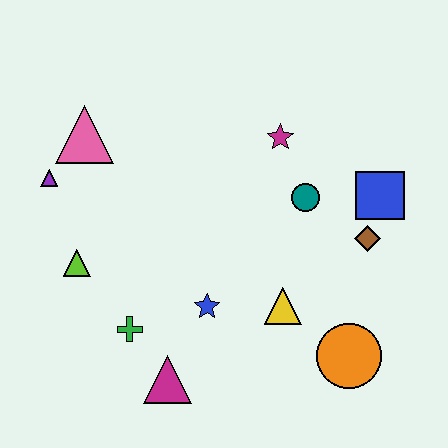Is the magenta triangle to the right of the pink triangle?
Yes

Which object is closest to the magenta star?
The teal circle is closest to the magenta star.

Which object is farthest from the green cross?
The blue square is farthest from the green cross.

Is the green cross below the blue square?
Yes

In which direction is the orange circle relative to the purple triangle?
The orange circle is to the right of the purple triangle.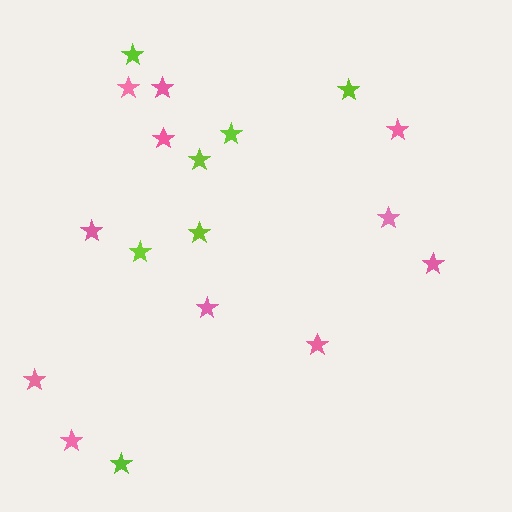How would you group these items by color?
There are 2 groups: one group of lime stars (7) and one group of pink stars (11).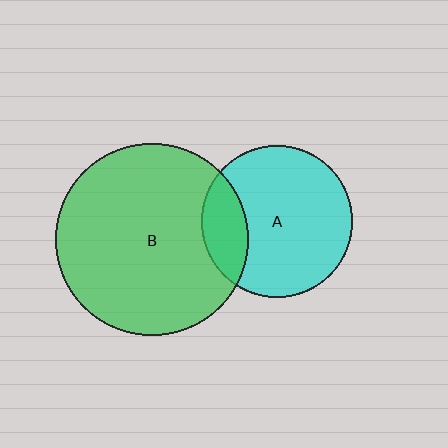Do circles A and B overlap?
Yes.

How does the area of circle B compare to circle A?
Approximately 1.6 times.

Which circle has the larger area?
Circle B (green).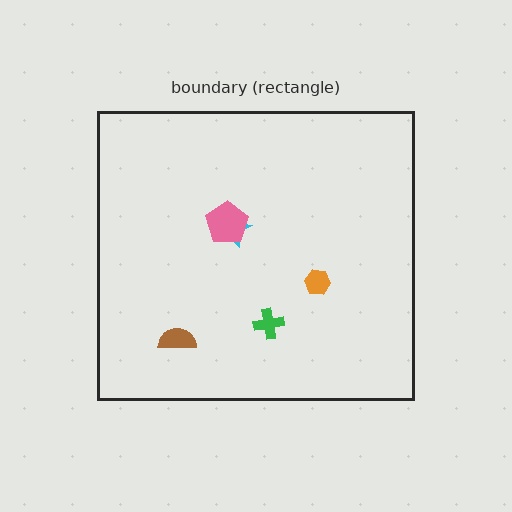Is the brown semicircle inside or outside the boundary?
Inside.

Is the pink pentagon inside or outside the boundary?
Inside.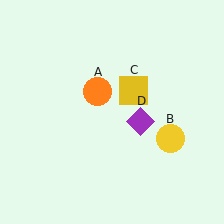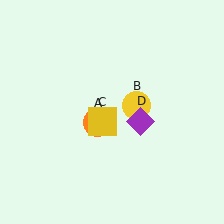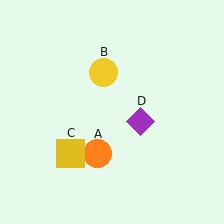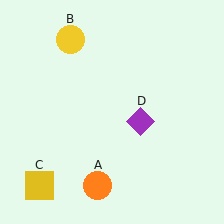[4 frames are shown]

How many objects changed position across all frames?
3 objects changed position: orange circle (object A), yellow circle (object B), yellow square (object C).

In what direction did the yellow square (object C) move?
The yellow square (object C) moved down and to the left.